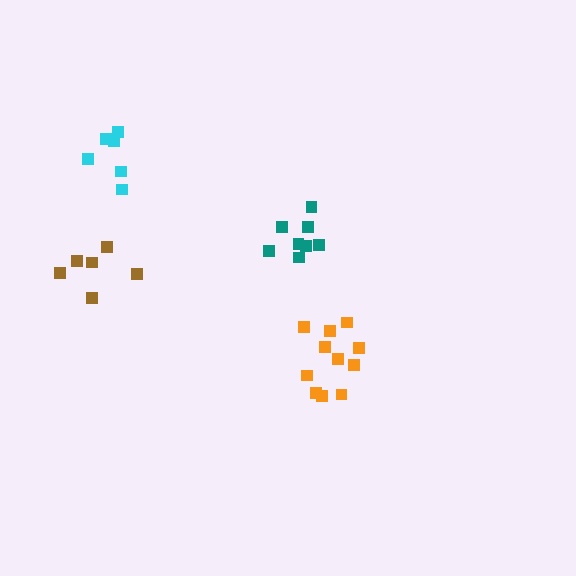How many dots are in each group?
Group 1: 8 dots, Group 2: 6 dots, Group 3: 11 dots, Group 4: 6 dots (31 total).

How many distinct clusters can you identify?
There are 4 distinct clusters.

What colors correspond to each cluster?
The clusters are colored: teal, cyan, orange, brown.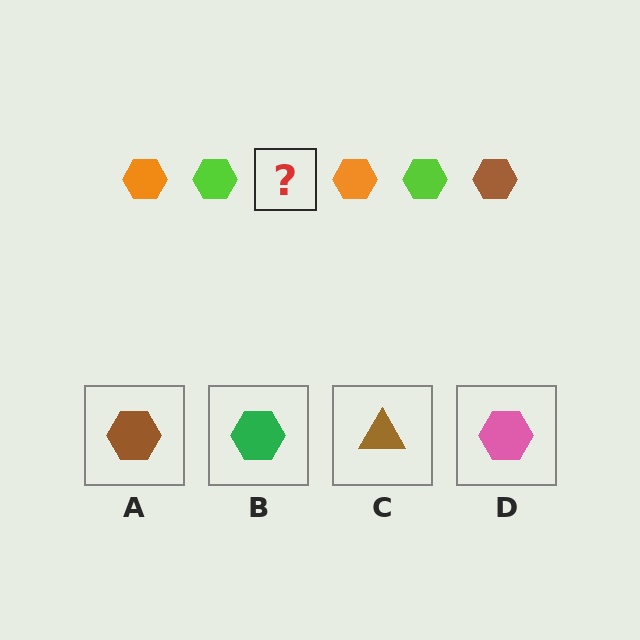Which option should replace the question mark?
Option A.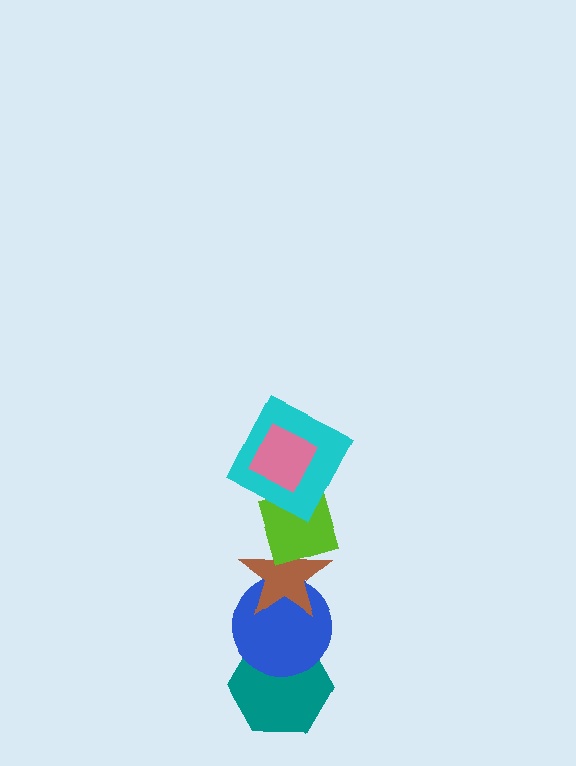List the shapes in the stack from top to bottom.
From top to bottom: the pink diamond, the cyan square, the lime diamond, the brown star, the blue circle, the teal hexagon.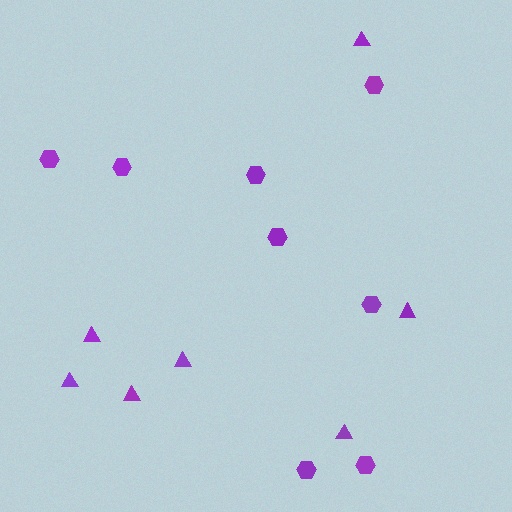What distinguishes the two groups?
There are 2 groups: one group of triangles (7) and one group of hexagons (8).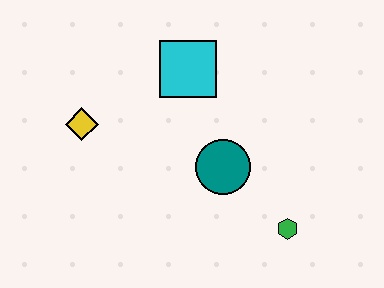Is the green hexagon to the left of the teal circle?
No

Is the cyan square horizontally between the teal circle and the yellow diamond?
Yes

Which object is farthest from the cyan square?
The green hexagon is farthest from the cyan square.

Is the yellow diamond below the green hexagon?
No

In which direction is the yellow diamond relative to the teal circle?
The yellow diamond is to the left of the teal circle.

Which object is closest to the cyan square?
The teal circle is closest to the cyan square.